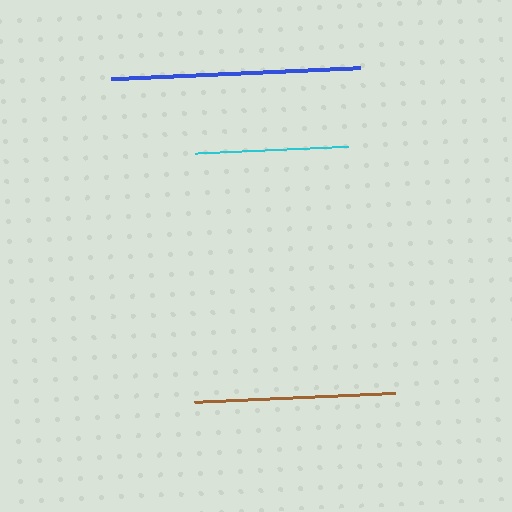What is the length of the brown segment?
The brown segment is approximately 200 pixels long.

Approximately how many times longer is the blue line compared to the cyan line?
The blue line is approximately 1.6 times the length of the cyan line.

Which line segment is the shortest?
The cyan line is the shortest at approximately 153 pixels.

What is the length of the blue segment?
The blue segment is approximately 249 pixels long.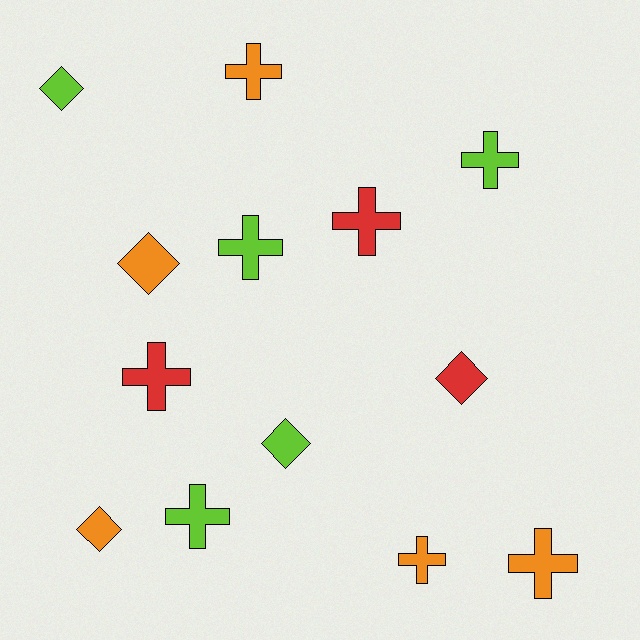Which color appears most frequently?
Orange, with 5 objects.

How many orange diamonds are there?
There are 2 orange diamonds.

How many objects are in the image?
There are 13 objects.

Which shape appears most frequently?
Cross, with 8 objects.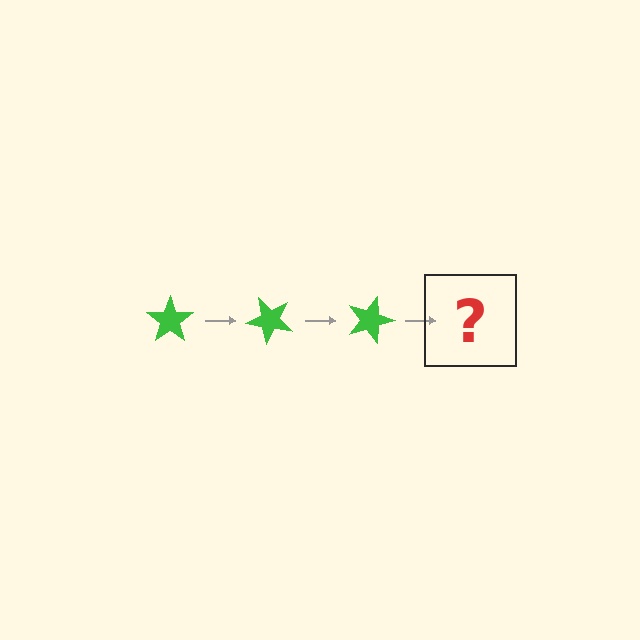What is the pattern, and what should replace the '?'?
The pattern is that the star rotates 45 degrees each step. The '?' should be a green star rotated 135 degrees.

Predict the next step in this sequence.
The next step is a green star rotated 135 degrees.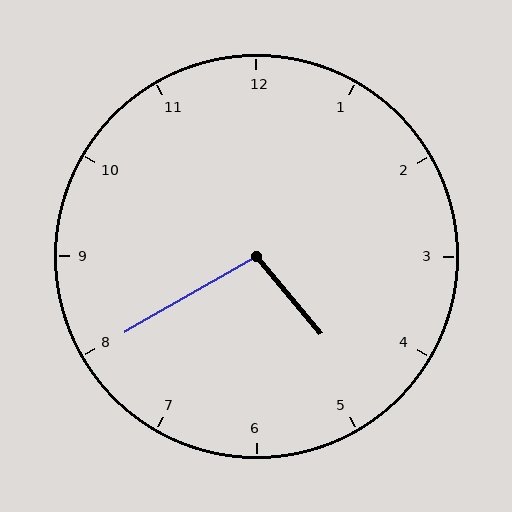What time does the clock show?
4:40.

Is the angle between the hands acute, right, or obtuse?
It is obtuse.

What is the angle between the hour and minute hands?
Approximately 100 degrees.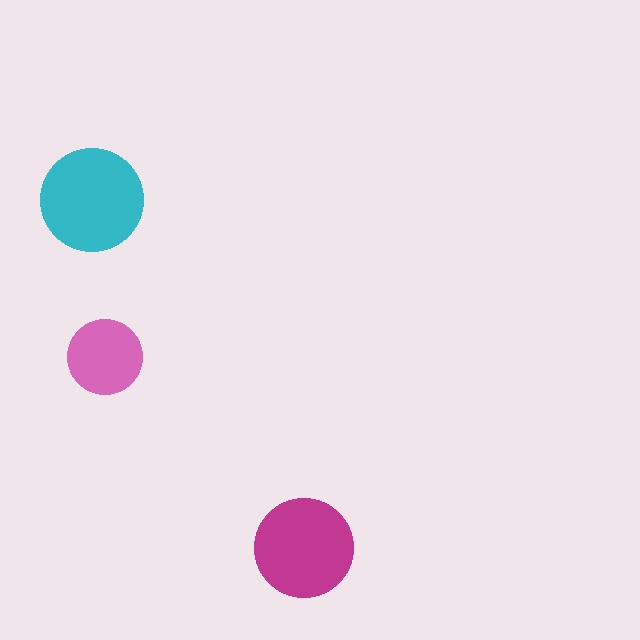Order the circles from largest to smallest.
the cyan one, the magenta one, the pink one.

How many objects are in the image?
There are 3 objects in the image.